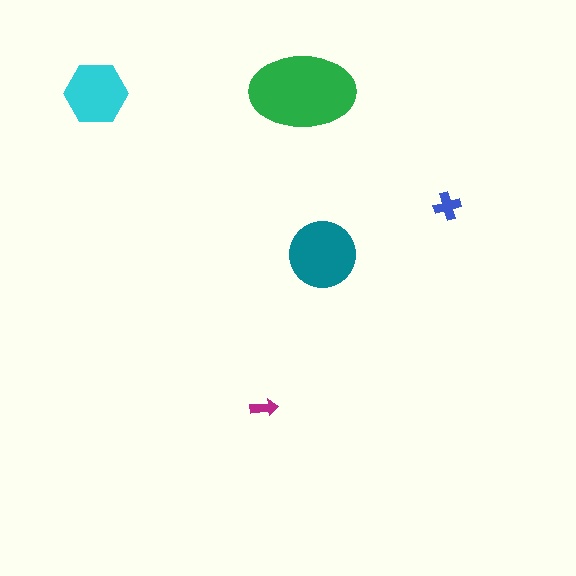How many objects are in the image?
There are 5 objects in the image.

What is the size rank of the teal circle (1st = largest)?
2nd.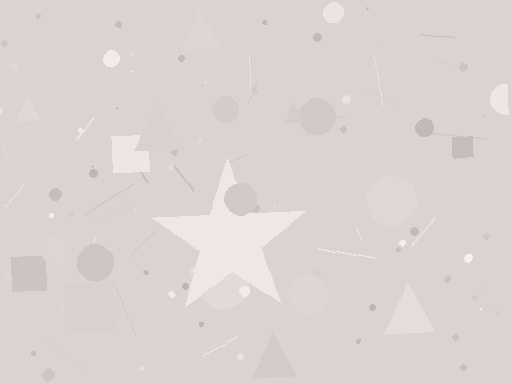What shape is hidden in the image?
A star is hidden in the image.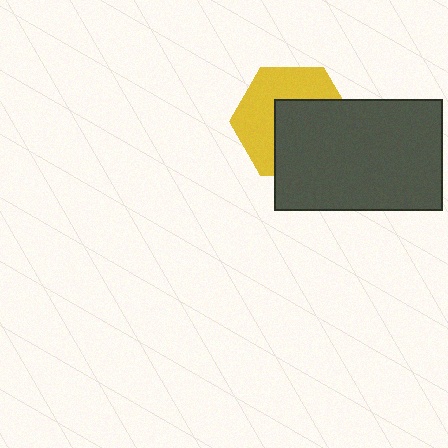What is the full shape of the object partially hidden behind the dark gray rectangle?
The partially hidden object is a yellow hexagon.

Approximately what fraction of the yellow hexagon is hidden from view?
Roughly 51% of the yellow hexagon is hidden behind the dark gray rectangle.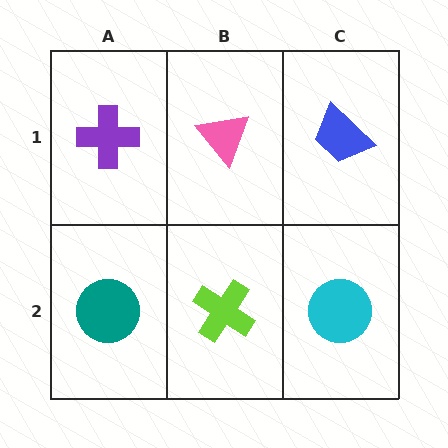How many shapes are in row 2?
3 shapes.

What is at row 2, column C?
A cyan circle.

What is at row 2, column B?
A lime cross.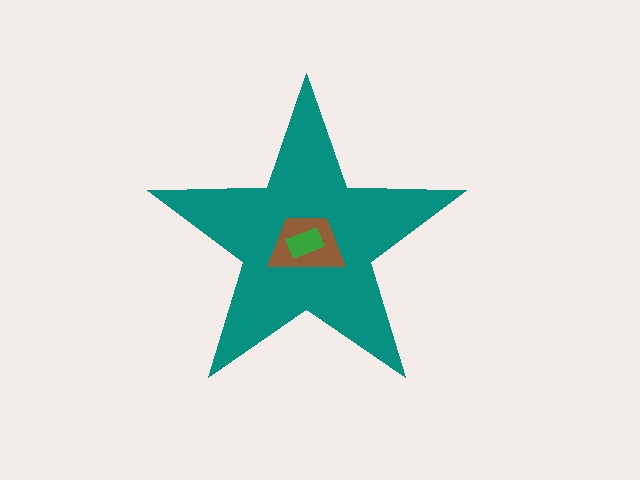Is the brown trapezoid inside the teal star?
Yes.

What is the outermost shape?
The teal star.